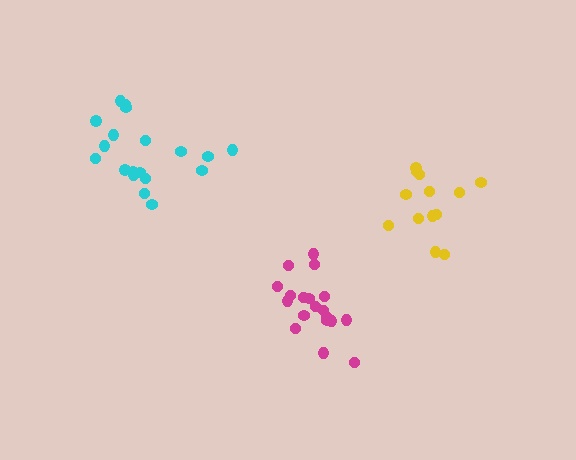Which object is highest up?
The cyan cluster is topmost.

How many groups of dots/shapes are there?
There are 3 groups.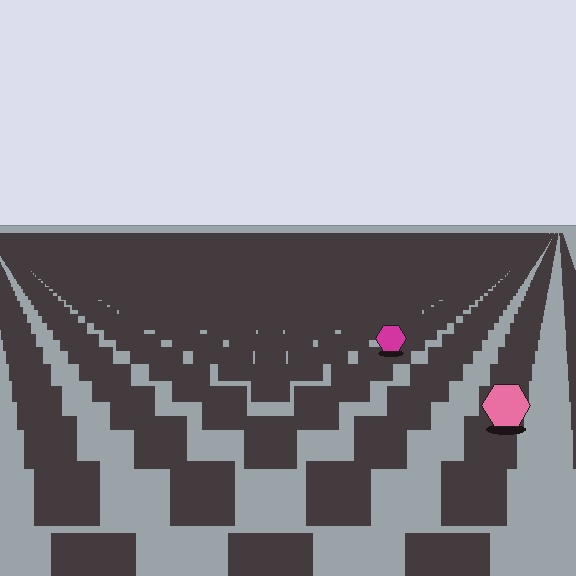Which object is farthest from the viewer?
The magenta hexagon is farthest from the viewer. It appears smaller and the ground texture around it is denser.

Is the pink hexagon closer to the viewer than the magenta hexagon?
Yes. The pink hexagon is closer — you can tell from the texture gradient: the ground texture is coarser near it.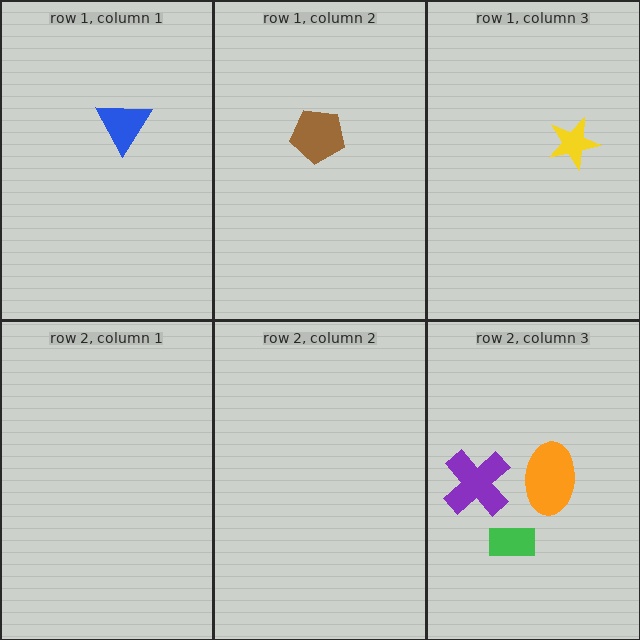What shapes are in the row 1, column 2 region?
The brown pentagon.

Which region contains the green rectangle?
The row 2, column 3 region.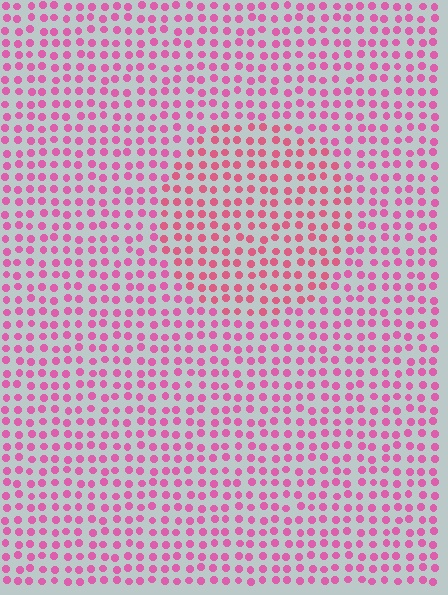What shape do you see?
I see a circle.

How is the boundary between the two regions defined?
The boundary is defined purely by a slight shift in hue (about 19 degrees). Spacing, size, and orientation are identical on both sides.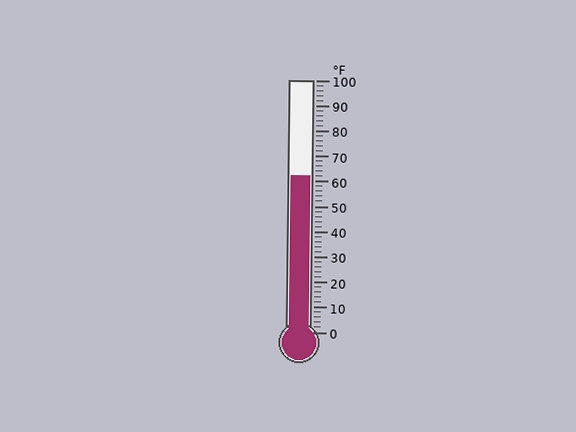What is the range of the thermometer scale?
The thermometer scale ranges from 0°F to 100°F.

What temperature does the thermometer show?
The thermometer shows approximately 62°F.